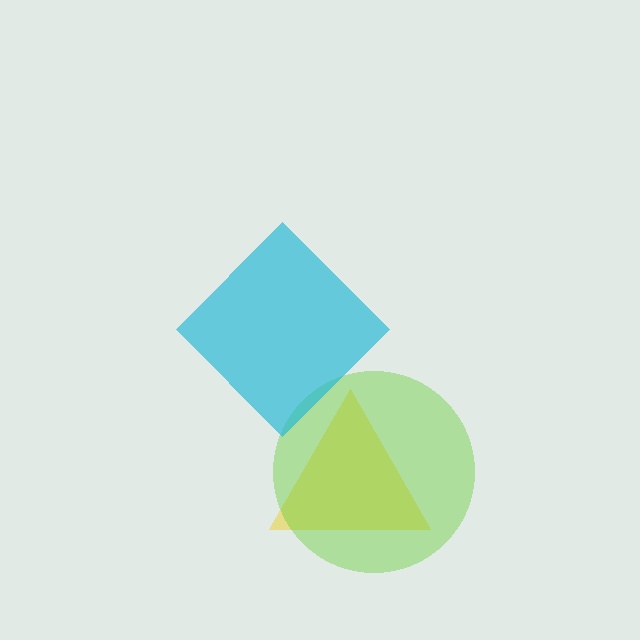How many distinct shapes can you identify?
There are 3 distinct shapes: a yellow triangle, a lime circle, a cyan diamond.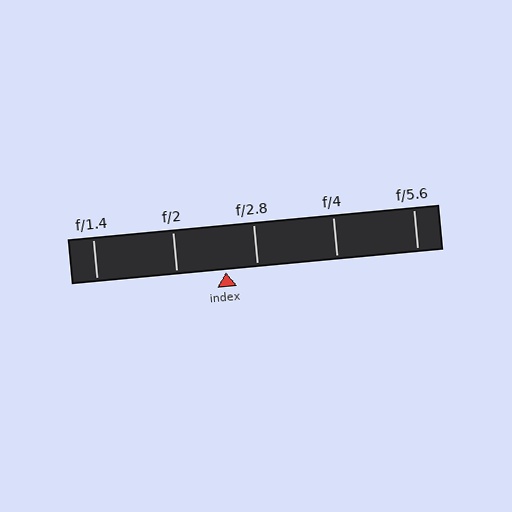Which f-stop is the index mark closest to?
The index mark is closest to f/2.8.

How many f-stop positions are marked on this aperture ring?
There are 5 f-stop positions marked.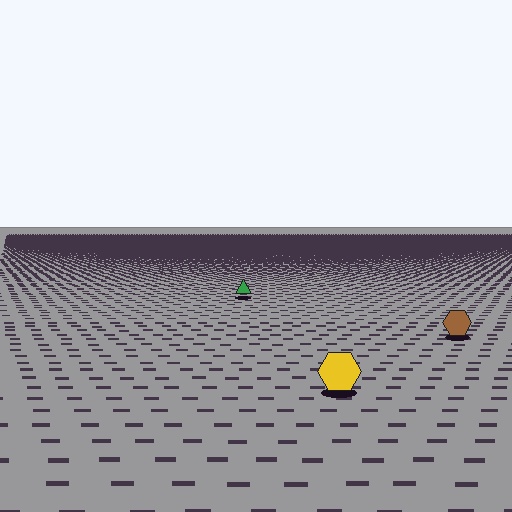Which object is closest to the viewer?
The yellow hexagon is closest. The texture marks near it are larger and more spread out.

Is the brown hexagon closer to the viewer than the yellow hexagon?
No. The yellow hexagon is closer — you can tell from the texture gradient: the ground texture is coarser near it.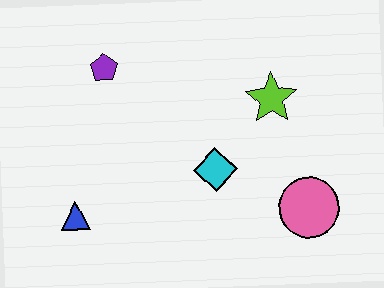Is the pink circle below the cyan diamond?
Yes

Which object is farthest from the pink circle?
The purple pentagon is farthest from the pink circle.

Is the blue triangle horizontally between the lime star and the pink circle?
No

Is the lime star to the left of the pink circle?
Yes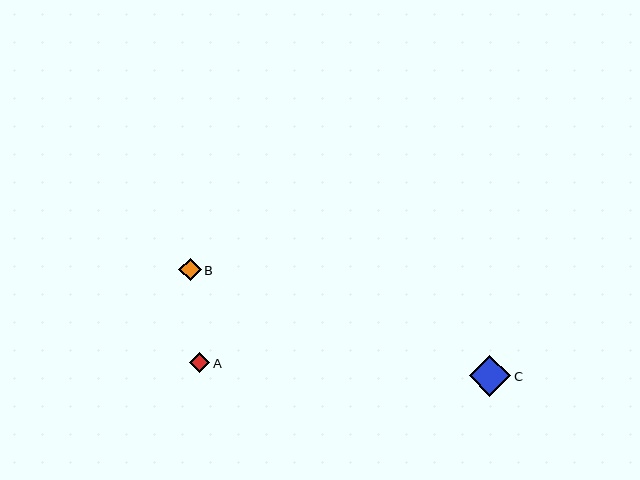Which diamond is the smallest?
Diamond A is the smallest with a size of approximately 20 pixels.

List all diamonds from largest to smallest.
From largest to smallest: C, B, A.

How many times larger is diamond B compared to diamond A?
Diamond B is approximately 1.1 times the size of diamond A.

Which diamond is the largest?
Diamond C is the largest with a size of approximately 42 pixels.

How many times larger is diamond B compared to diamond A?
Diamond B is approximately 1.1 times the size of diamond A.